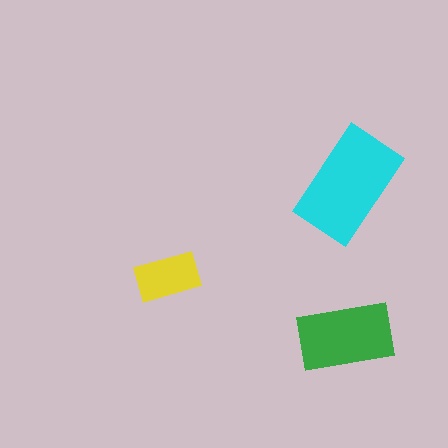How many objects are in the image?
There are 3 objects in the image.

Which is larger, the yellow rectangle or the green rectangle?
The green one.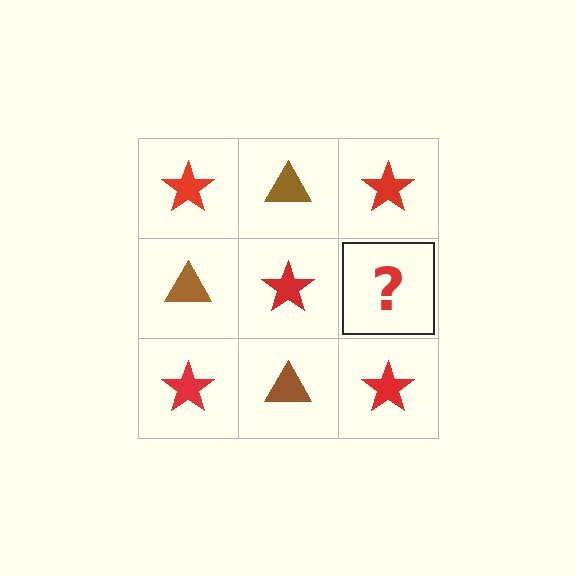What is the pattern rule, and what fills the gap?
The rule is that it alternates red star and brown triangle in a checkerboard pattern. The gap should be filled with a brown triangle.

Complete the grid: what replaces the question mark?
The question mark should be replaced with a brown triangle.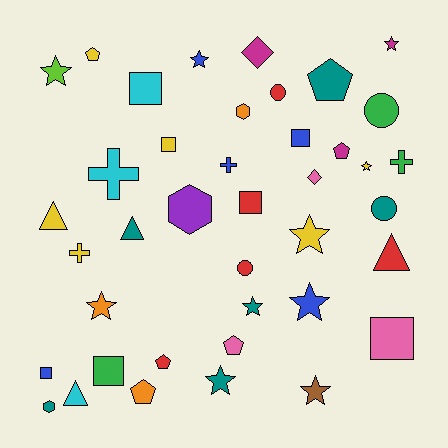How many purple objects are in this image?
There is 1 purple object.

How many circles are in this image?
There are 4 circles.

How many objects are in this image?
There are 40 objects.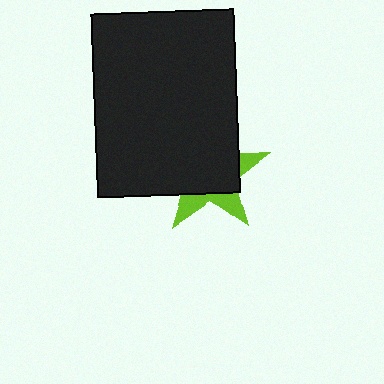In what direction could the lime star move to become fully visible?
The lime star could move toward the lower-right. That would shift it out from behind the black rectangle entirely.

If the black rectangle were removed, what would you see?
You would see the complete lime star.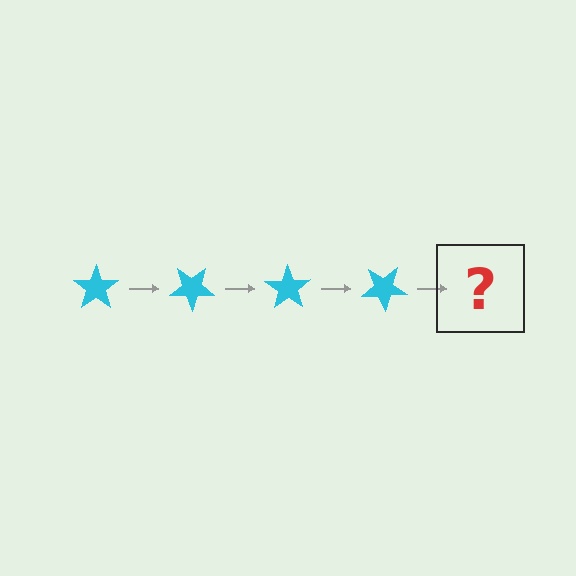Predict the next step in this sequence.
The next step is a cyan star rotated 140 degrees.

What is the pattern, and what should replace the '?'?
The pattern is that the star rotates 35 degrees each step. The '?' should be a cyan star rotated 140 degrees.